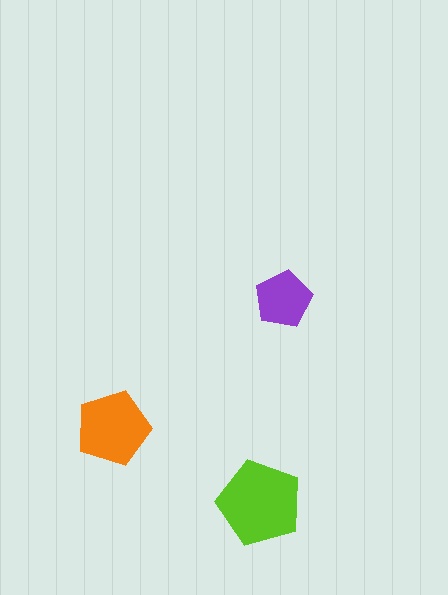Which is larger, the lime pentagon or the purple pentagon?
The lime one.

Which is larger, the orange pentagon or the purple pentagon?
The orange one.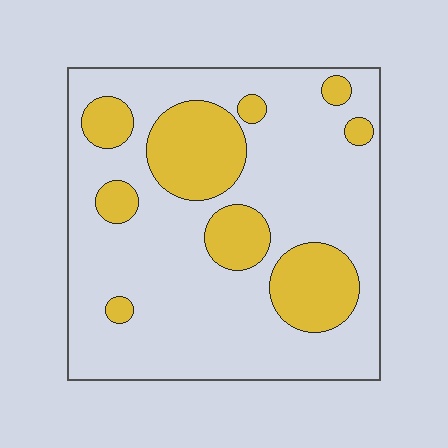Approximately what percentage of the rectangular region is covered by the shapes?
Approximately 25%.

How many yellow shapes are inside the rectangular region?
9.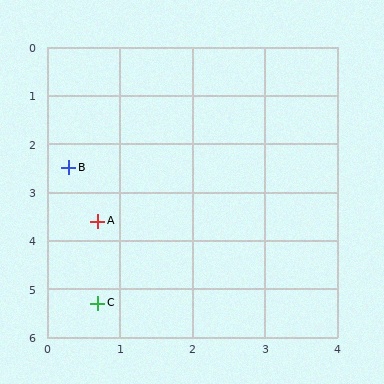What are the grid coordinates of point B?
Point B is at approximately (0.3, 2.5).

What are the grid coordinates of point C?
Point C is at approximately (0.7, 5.3).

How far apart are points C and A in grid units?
Points C and A are about 1.7 grid units apart.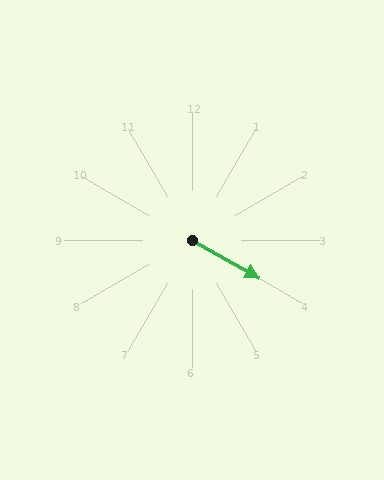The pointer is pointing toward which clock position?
Roughly 4 o'clock.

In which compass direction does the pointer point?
Southeast.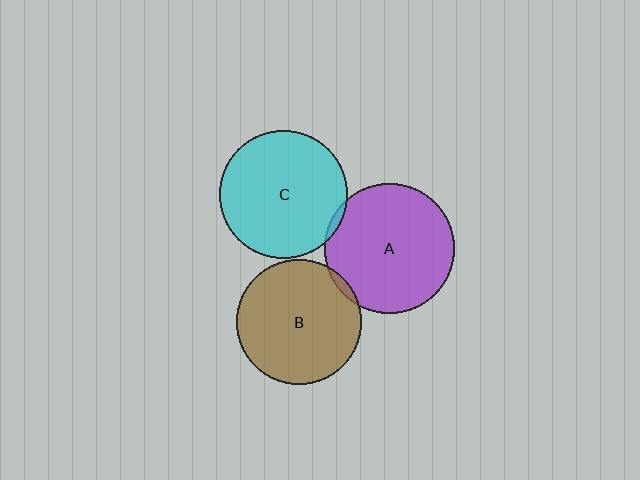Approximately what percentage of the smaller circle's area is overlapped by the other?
Approximately 5%.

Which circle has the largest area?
Circle A (purple).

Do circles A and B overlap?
Yes.